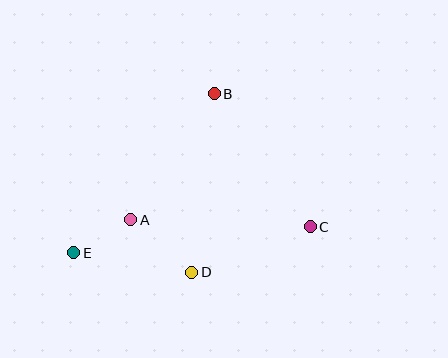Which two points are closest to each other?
Points A and E are closest to each other.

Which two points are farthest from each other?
Points C and E are farthest from each other.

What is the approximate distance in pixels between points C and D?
The distance between C and D is approximately 127 pixels.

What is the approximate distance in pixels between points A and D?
The distance between A and D is approximately 80 pixels.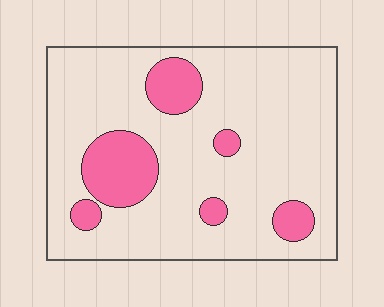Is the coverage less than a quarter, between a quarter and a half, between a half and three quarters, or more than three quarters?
Less than a quarter.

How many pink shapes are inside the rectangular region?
6.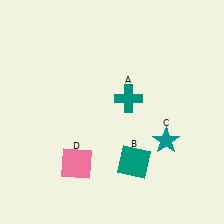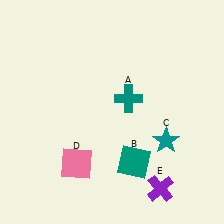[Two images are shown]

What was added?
A purple cross (E) was added in Image 2.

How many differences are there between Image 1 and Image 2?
There is 1 difference between the two images.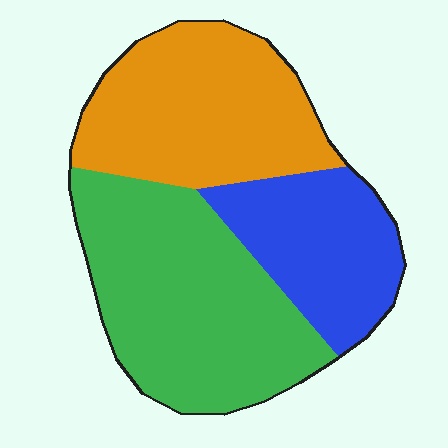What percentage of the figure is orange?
Orange takes up about one third (1/3) of the figure.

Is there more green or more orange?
Green.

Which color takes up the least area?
Blue, at roughly 25%.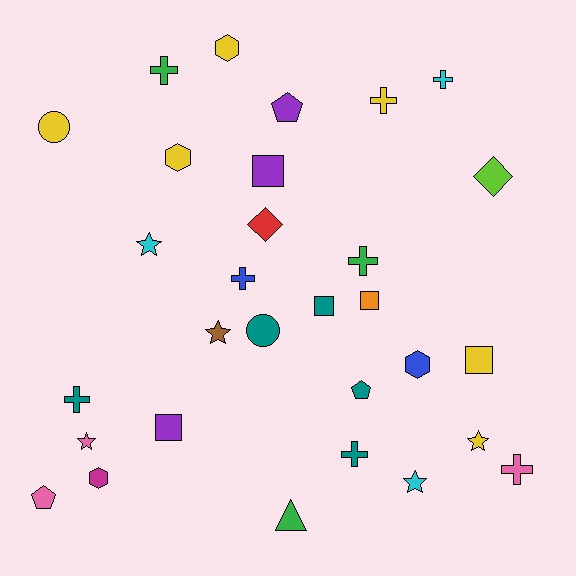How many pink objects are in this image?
There are 3 pink objects.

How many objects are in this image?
There are 30 objects.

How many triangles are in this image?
There is 1 triangle.